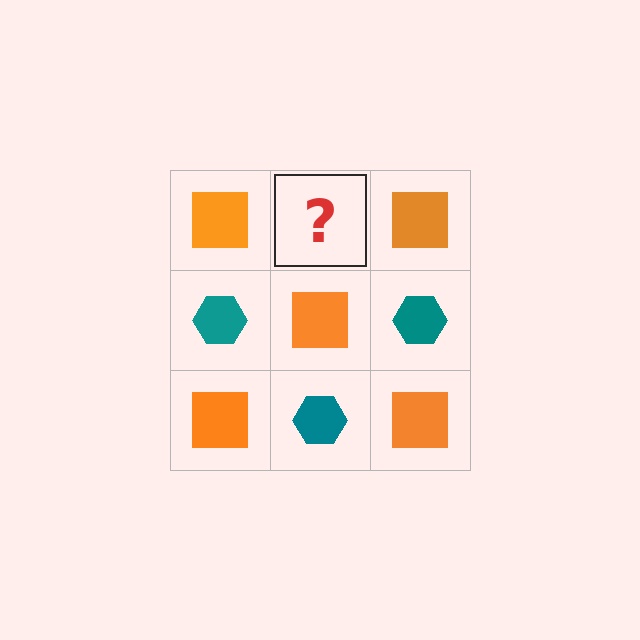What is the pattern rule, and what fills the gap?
The rule is that it alternates orange square and teal hexagon in a checkerboard pattern. The gap should be filled with a teal hexagon.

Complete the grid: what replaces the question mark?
The question mark should be replaced with a teal hexagon.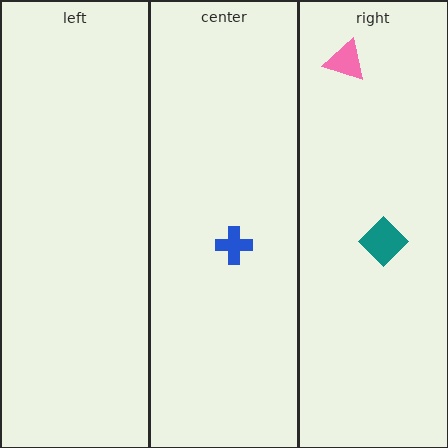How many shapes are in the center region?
1.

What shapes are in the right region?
The teal diamond, the pink triangle.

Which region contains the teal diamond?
The right region.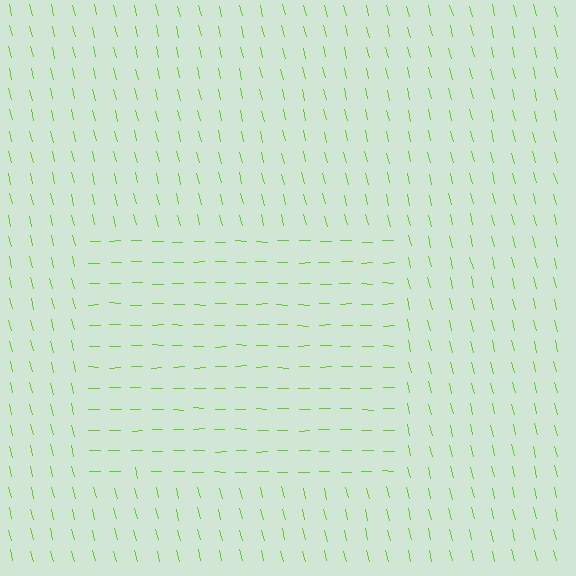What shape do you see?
I see a rectangle.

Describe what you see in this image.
The image is filled with small lime line segments. A rectangle region in the image has lines oriented differently from the surrounding lines, creating a visible texture boundary.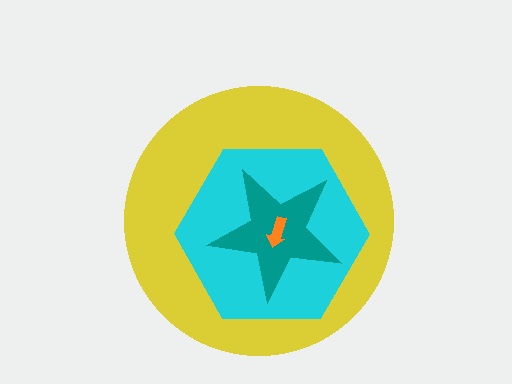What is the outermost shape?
The yellow circle.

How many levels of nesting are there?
4.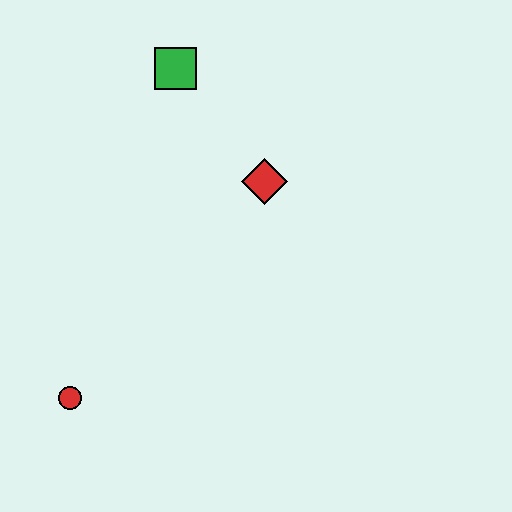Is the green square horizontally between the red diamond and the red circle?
Yes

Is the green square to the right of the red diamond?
No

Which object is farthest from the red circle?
The green square is farthest from the red circle.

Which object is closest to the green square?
The red diamond is closest to the green square.